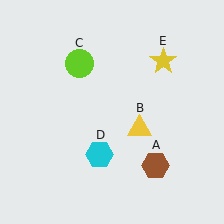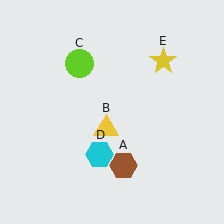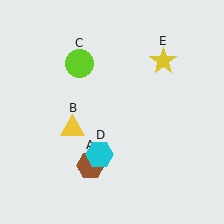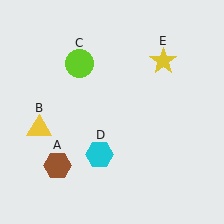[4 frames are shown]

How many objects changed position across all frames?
2 objects changed position: brown hexagon (object A), yellow triangle (object B).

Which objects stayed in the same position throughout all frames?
Lime circle (object C) and cyan hexagon (object D) and yellow star (object E) remained stationary.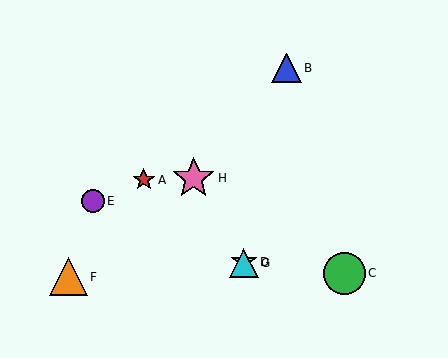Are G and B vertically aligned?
No, G is at x≈244 and B is at x≈287.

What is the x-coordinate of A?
Object A is at x≈144.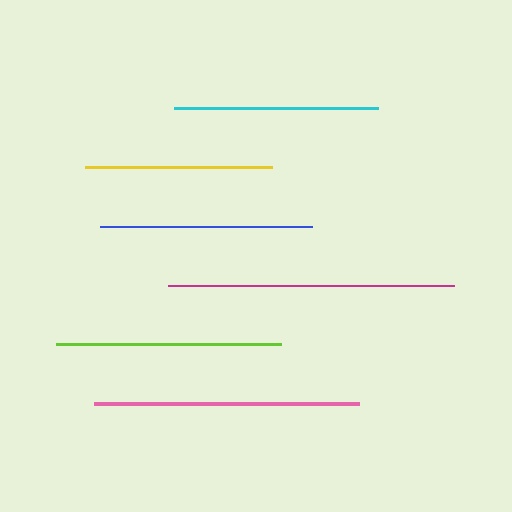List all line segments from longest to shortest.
From longest to shortest: magenta, pink, lime, blue, cyan, yellow.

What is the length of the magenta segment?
The magenta segment is approximately 286 pixels long.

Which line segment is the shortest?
The yellow line is the shortest at approximately 186 pixels.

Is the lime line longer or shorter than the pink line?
The pink line is longer than the lime line.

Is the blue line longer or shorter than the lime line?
The lime line is longer than the blue line.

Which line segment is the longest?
The magenta line is the longest at approximately 286 pixels.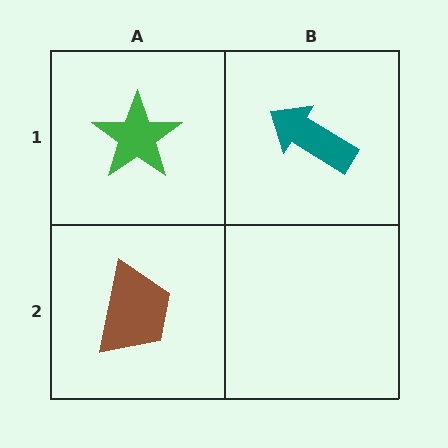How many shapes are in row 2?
1 shape.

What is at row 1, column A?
A green star.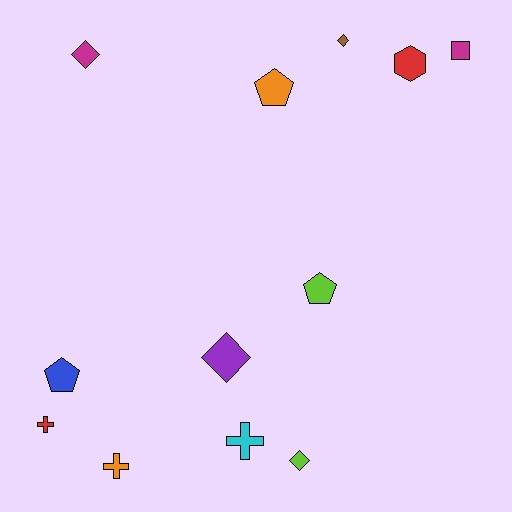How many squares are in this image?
There is 1 square.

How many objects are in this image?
There are 12 objects.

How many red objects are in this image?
There are 2 red objects.